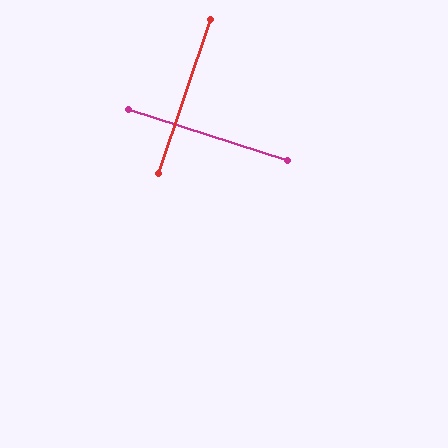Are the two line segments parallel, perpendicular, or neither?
Perpendicular — they meet at approximately 89°.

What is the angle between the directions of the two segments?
Approximately 89 degrees.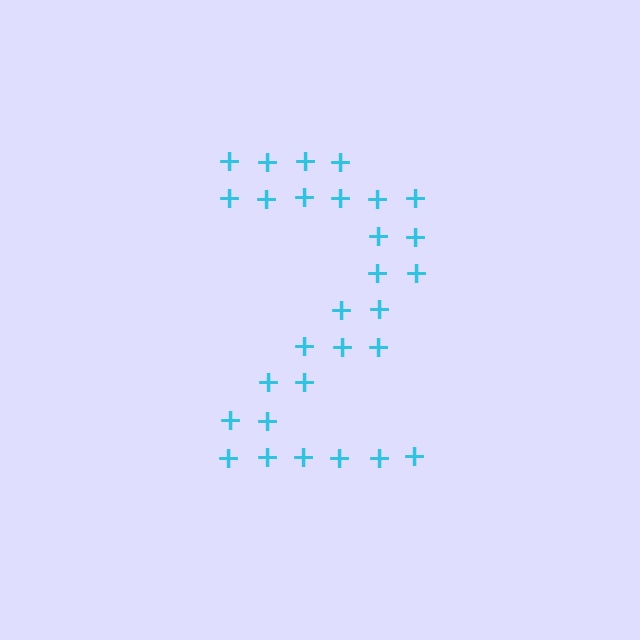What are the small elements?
The small elements are plus signs.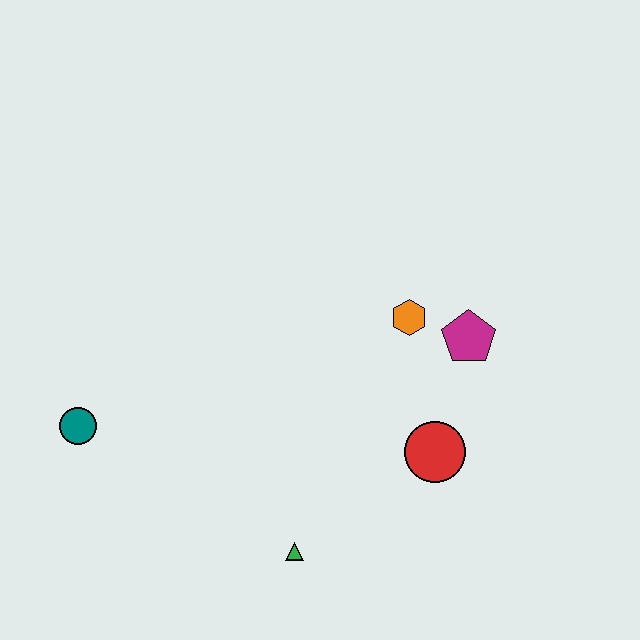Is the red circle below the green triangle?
No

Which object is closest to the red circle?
The magenta pentagon is closest to the red circle.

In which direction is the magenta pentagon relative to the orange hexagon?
The magenta pentagon is to the right of the orange hexagon.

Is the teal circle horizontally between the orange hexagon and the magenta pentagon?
No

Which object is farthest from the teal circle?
The magenta pentagon is farthest from the teal circle.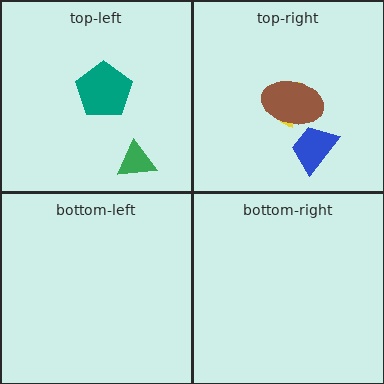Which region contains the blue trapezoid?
The top-right region.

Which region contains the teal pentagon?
The top-left region.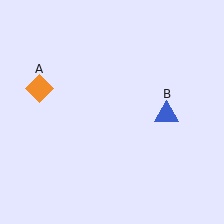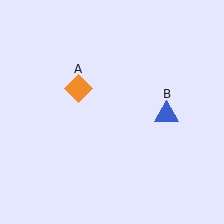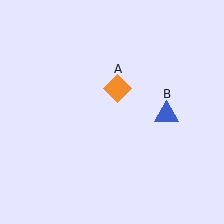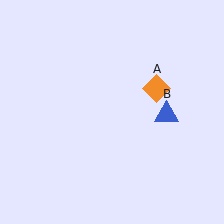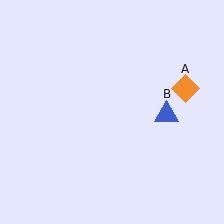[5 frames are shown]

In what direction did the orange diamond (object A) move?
The orange diamond (object A) moved right.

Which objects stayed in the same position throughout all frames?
Blue triangle (object B) remained stationary.